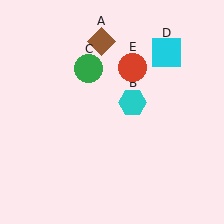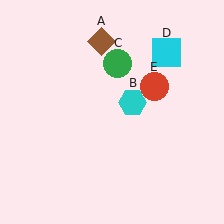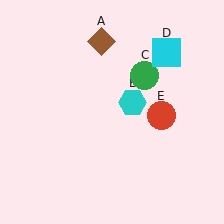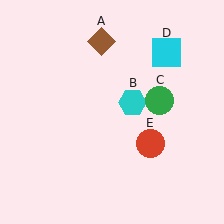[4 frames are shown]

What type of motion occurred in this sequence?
The green circle (object C), red circle (object E) rotated clockwise around the center of the scene.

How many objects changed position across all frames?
2 objects changed position: green circle (object C), red circle (object E).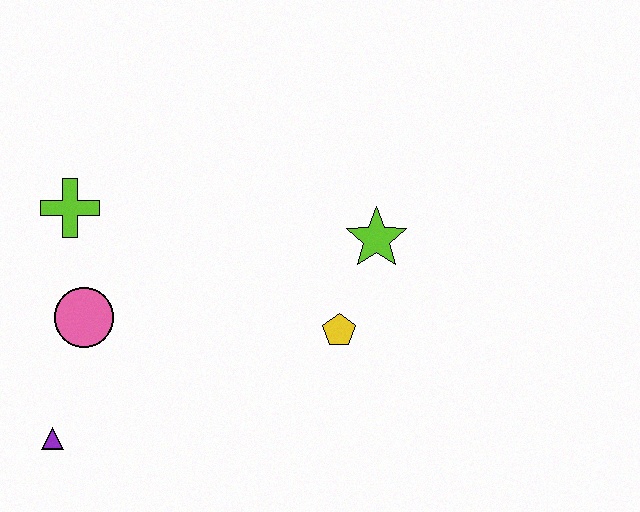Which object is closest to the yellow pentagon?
The lime star is closest to the yellow pentagon.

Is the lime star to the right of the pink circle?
Yes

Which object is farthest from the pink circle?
The lime star is farthest from the pink circle.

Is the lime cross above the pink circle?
Yes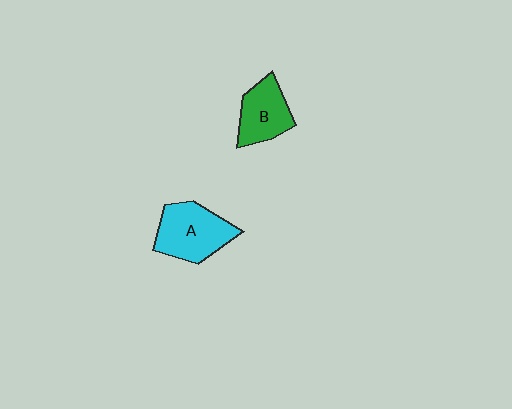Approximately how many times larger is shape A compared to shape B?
Approximately 1.3 times.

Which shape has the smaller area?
Shape B (green).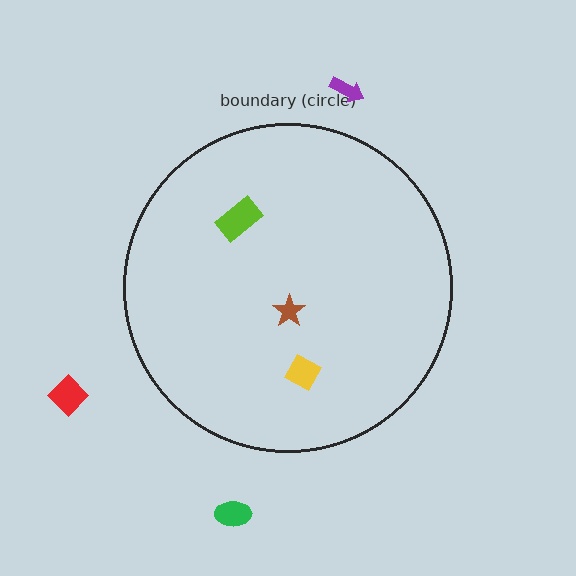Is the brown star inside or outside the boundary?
Inside.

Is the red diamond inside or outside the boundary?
Outside.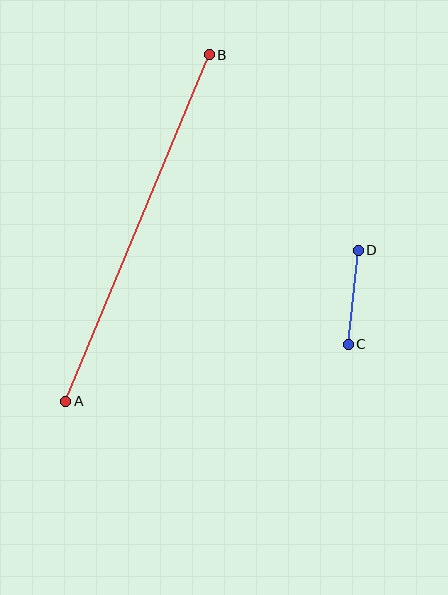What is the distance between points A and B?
The distance is approximately 375 pixels.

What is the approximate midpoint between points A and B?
The midpoint is at approximately (137, 228) pixels.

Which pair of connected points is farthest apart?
Points A and B are farthest apart.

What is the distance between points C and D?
The distance is approximately 95 pixels.